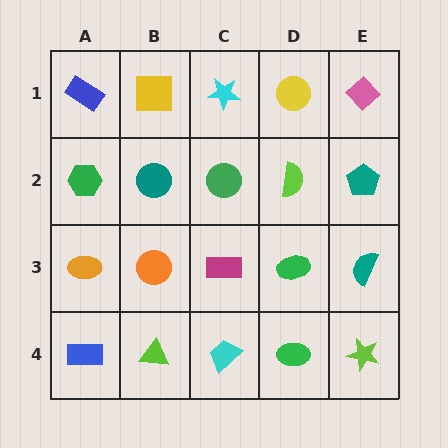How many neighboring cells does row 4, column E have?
2.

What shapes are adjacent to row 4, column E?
A teal semicircle (row 3, column E), a green ellipse (row 4, column D).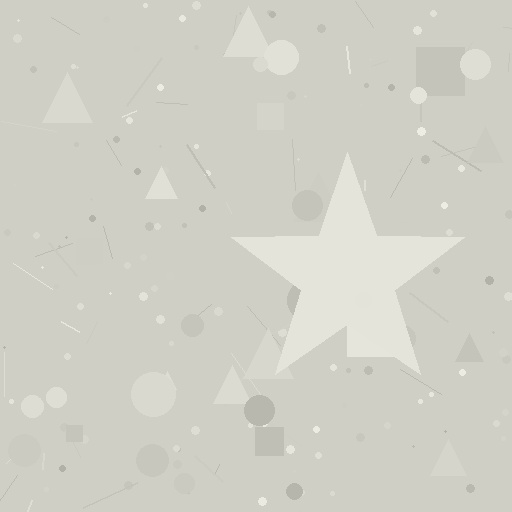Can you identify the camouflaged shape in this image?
The camouflaged shape is a star.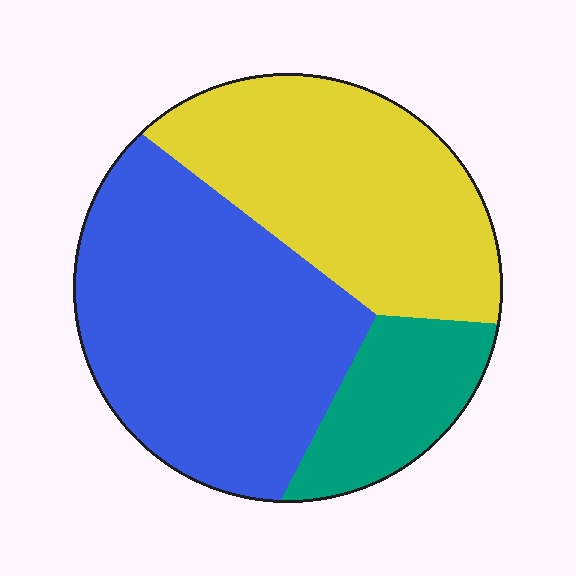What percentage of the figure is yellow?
Yellow covers around 35% of the figure.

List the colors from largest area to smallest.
From largest to smallest: blue, yellow, teal.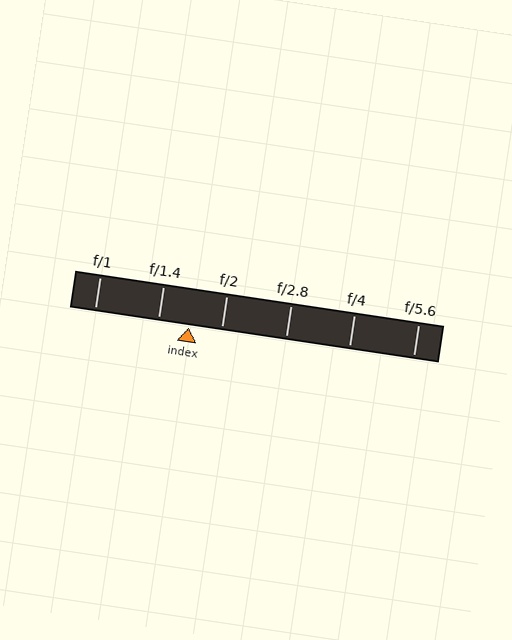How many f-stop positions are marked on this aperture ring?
There are 6 f-stop positions marked.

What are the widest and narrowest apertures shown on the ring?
The widest aperture shown is f/1 and the narrowest is f/5.6.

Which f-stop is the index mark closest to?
The index mark is closest to f/1.4.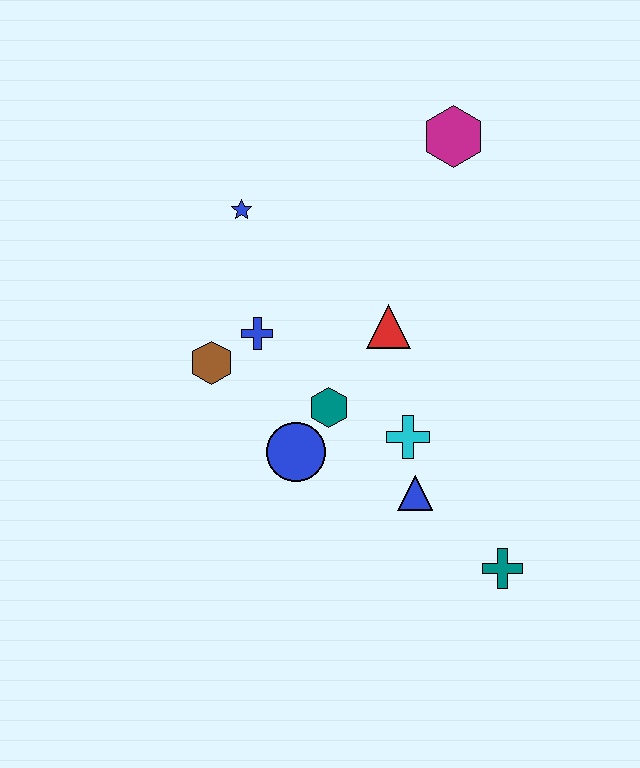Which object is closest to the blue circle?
The teal hexagon is closest to the blue circle.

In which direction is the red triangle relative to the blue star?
The red triangle is to the right of the blue star.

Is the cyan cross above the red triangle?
No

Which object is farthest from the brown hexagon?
The teal cross is farthest from the brown hexagon.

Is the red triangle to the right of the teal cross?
No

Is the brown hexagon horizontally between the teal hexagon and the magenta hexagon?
No